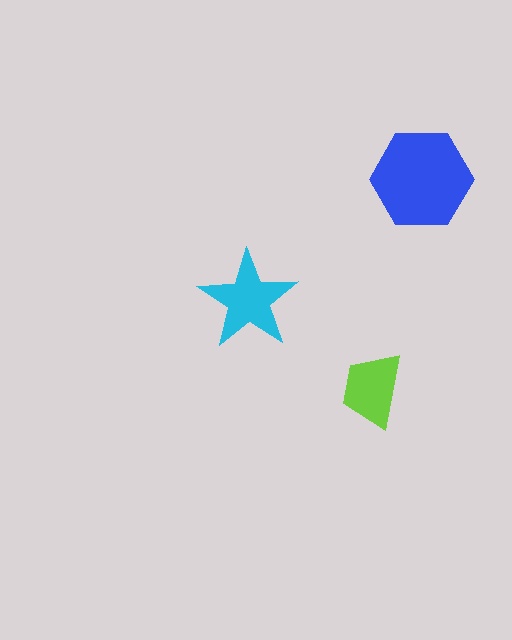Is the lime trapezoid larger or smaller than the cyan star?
Smaller.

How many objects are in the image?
There are 3 objects in the image.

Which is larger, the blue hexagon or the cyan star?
The blue hexagon.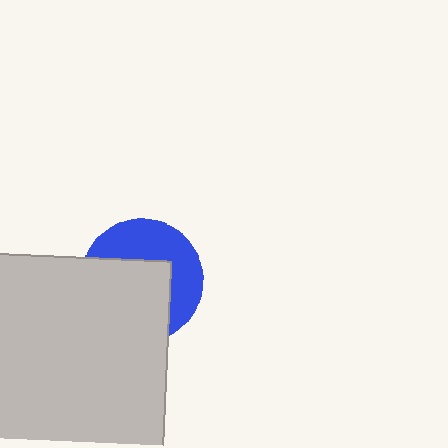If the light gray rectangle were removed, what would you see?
You would see the complete blue circle.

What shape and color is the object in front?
The object in front is a light gray rectangle.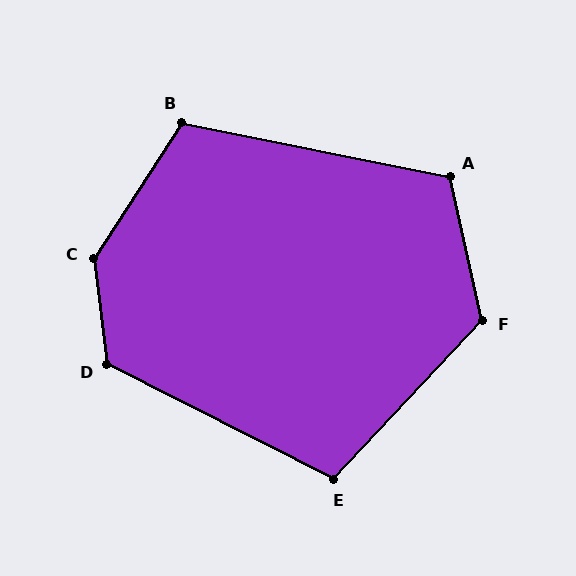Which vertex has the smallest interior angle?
E, at approximately 106 degrees.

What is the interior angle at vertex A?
Approximately 114 degrees (obtuse).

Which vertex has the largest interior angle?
C, at approximately 140 degrees.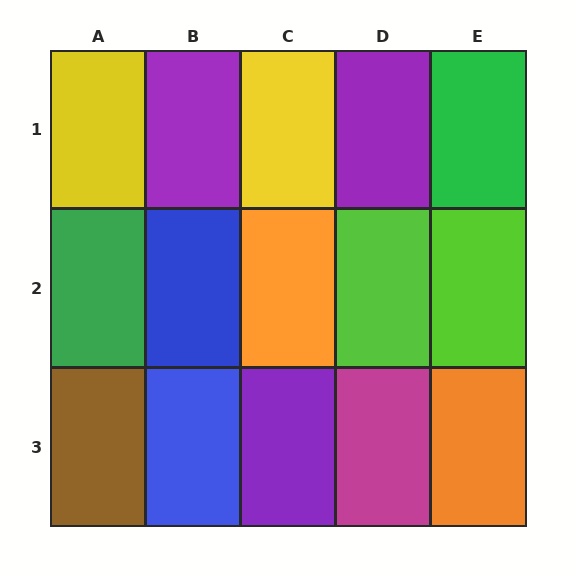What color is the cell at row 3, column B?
Blue.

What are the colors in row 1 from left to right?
Yellow, purple, yellow, purple, green.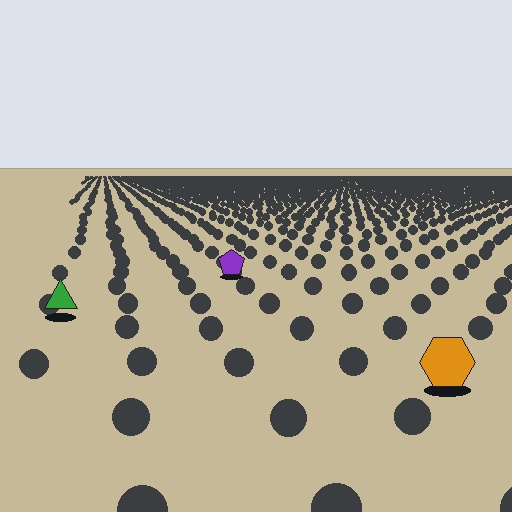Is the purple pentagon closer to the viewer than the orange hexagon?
No. The orange hexagon is closer — you can tell from the texture gradient: the ground texture is coarser near it.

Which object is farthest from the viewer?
The purple pentagon is farthest from the viewer. It appears smaller and the ground texture around it is denser.